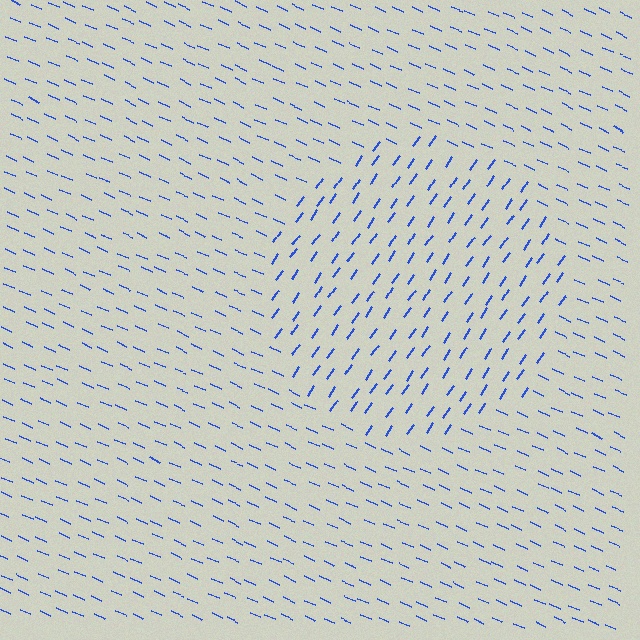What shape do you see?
I see a circle.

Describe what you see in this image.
The image is filled with small blue line segments. A circle region in the image has lines oriented differently from the surrounding lines, creating a visible texture boundary.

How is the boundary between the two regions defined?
The boundary is defined purely by a change in line orientation (approximately 79 degrees difference). All lines are the same color and thickness.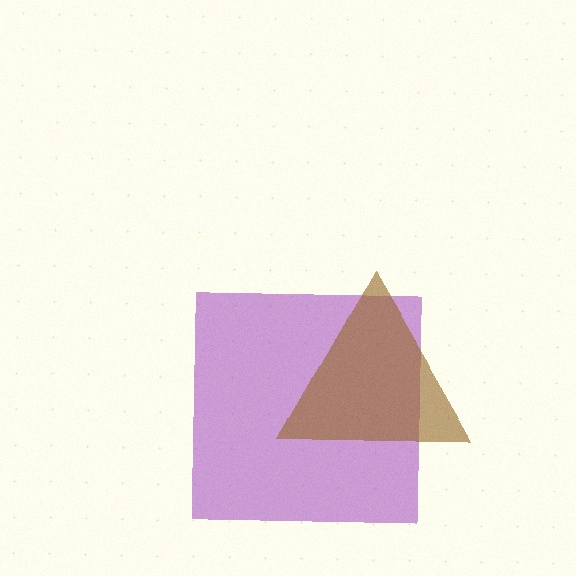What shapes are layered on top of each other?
The layered shapes are: a purple square, a brown triangle.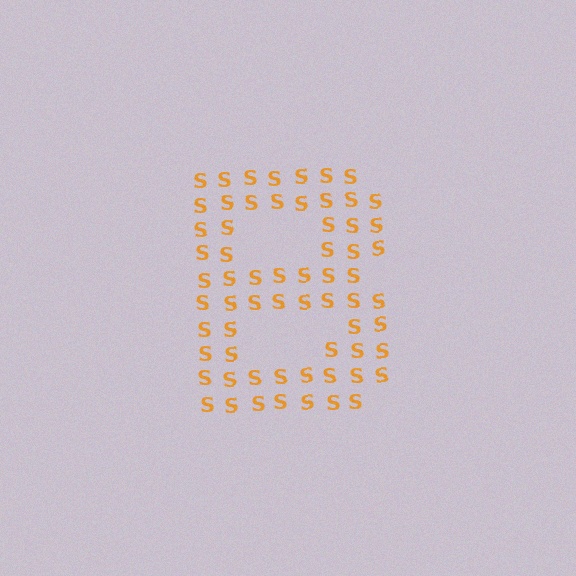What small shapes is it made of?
It is made of small letter S's.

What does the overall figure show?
The overall figure shows the letter B.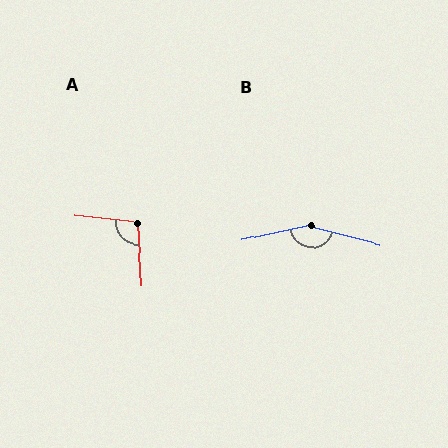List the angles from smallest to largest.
A (100°), B (153°).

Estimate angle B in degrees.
Approximately 153 degrees.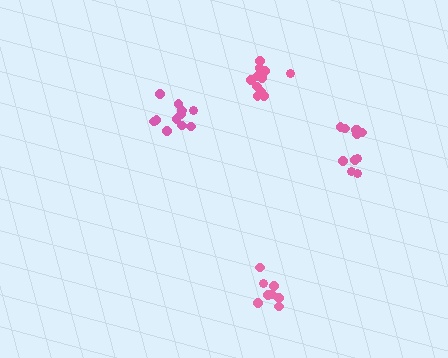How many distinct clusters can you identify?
There are 4 distinct clusters.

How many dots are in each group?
Group 1: 8 dots, Group 2: 11 dots, Group 3: 11 dots, Group 4: 11 dots (41 total).